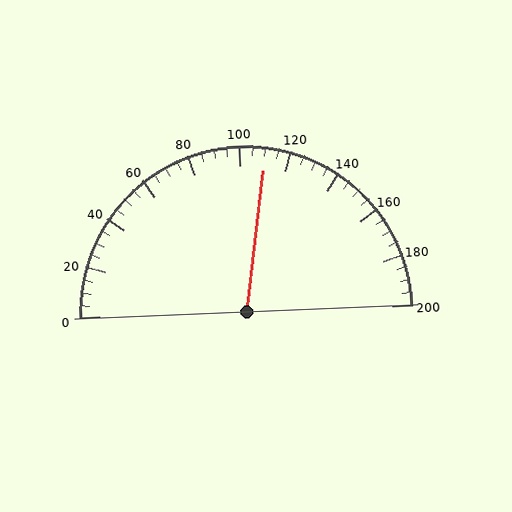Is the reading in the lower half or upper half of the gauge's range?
The reading is in the upper half of the range (0 to 200).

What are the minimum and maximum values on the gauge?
The gauge ranges from 0 to 200.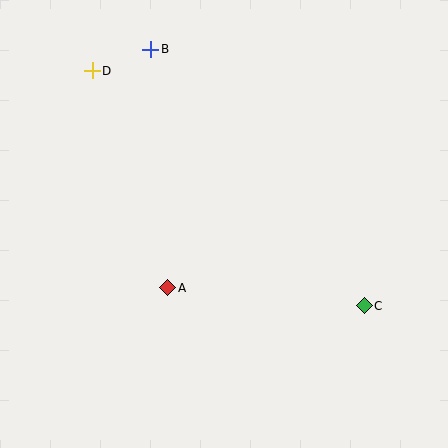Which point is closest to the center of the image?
Point A at (168, 288) is closest to the center.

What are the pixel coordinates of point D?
Point D is at (92, 71).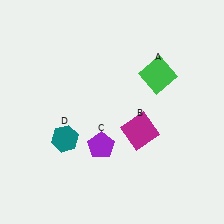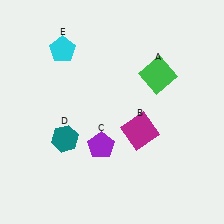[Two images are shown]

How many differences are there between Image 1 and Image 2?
There is 1 difference between the two images.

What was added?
A cyan pentagon (E) was added in Image 2.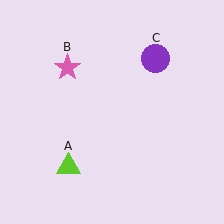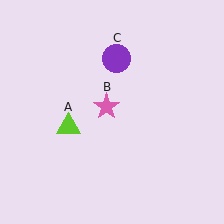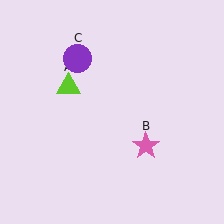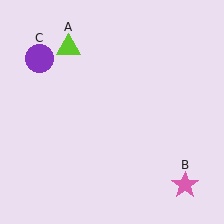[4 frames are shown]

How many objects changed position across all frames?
3 objects changed position: lime triangle (object A), pink star (object B), purple circle (object C).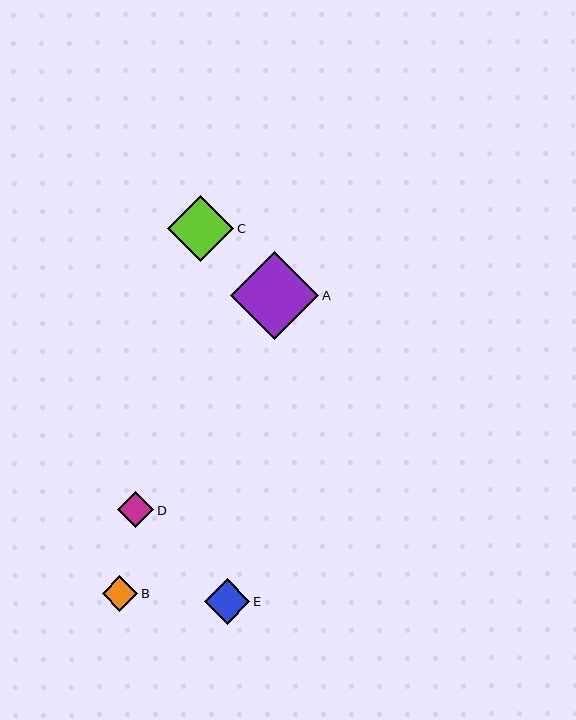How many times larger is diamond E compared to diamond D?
Diamond E is approximately 1.3 times the size of diamond D.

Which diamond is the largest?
Diamond A is the largest with a size of approximately 89 pixels.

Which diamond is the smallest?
Diamond D is the smallest with a size of approximately 36 pixels.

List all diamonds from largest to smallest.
From largest to smallest: A, C, E, B, D.